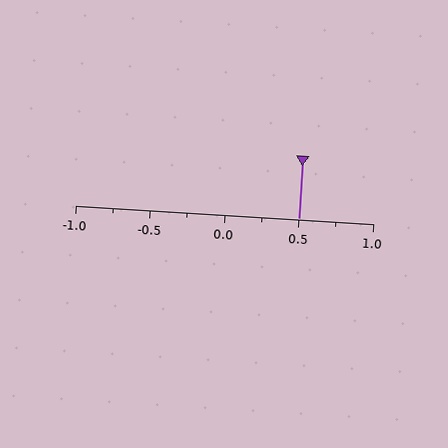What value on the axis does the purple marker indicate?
The marker indicates approximately 0.5.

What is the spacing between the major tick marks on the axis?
The major ticks are spaced 0.5 apart.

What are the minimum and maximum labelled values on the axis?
The axis runs from -1.0 to 1.0.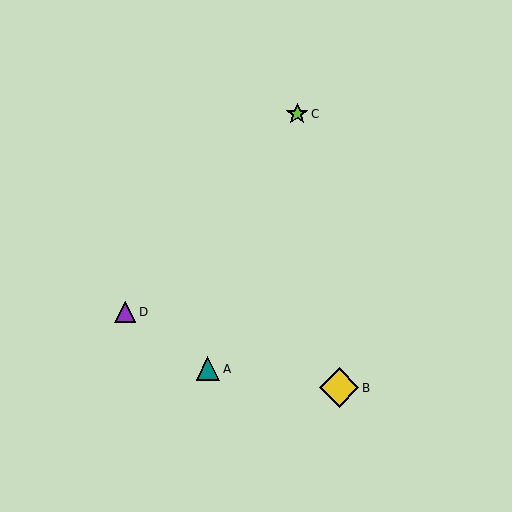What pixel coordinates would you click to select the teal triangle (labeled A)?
Click at (208, 369) to select the teal triangle A.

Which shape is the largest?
The yellow diamond (labeled B) is the largest.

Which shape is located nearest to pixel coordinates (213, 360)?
The teal triangle (labeled A) at (208, 369) is nearest to that location.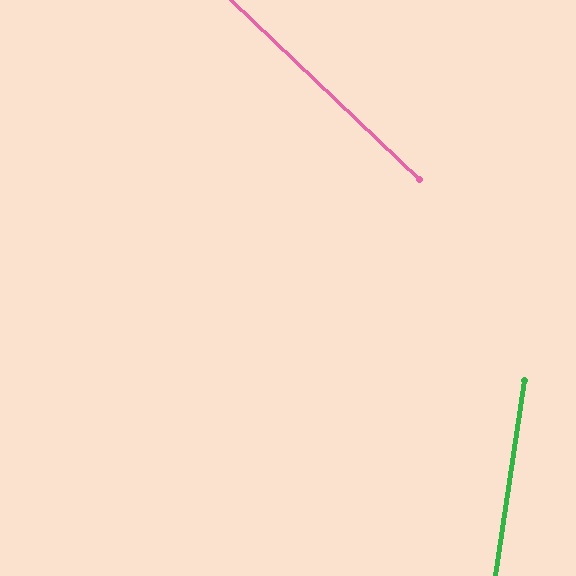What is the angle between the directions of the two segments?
Approximately 55 degrees.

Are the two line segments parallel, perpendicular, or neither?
Neither parallel nor perpendicular — they differ by about 55°.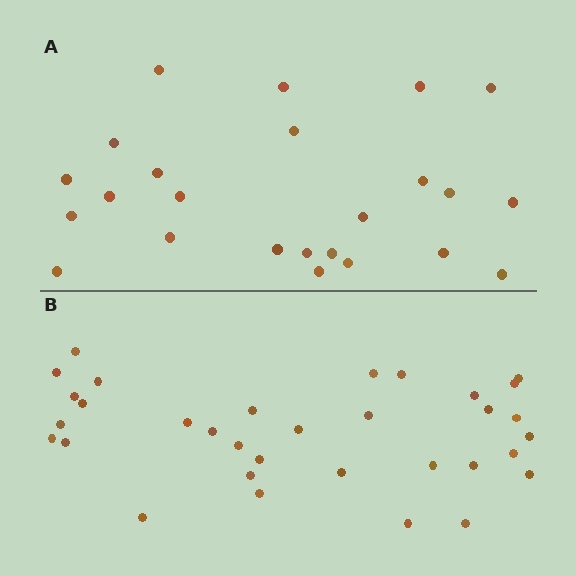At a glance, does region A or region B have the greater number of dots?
Region B (the bottom region) has more dots.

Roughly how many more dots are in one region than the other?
Region B has roughly 8 or so more dots than region A.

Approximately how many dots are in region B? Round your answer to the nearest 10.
About 30 dots. (The exact count is 33, which rounds to 30.)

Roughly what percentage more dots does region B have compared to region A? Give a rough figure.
About 40% more.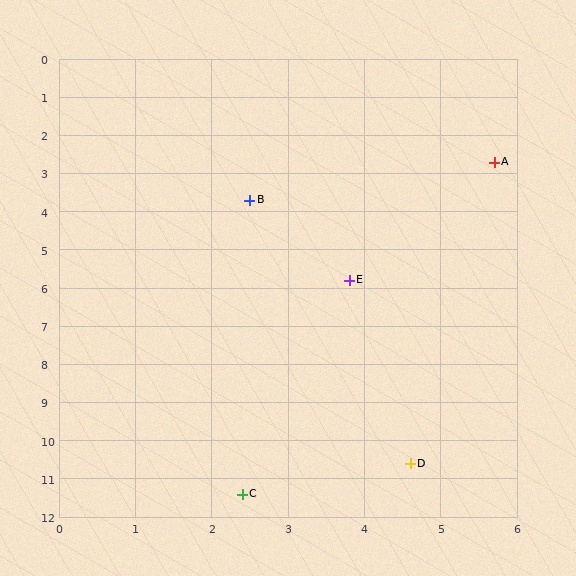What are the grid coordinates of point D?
Point D is at approximately (4.6, 10.6).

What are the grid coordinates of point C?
Point C is at approximately (2.4, 11.4).